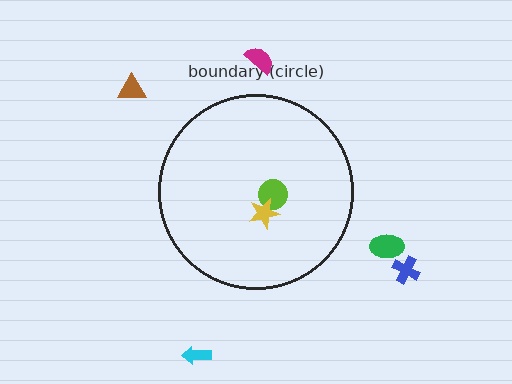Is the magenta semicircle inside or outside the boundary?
Outside.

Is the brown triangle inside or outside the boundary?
Outside.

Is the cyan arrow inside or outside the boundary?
Outside.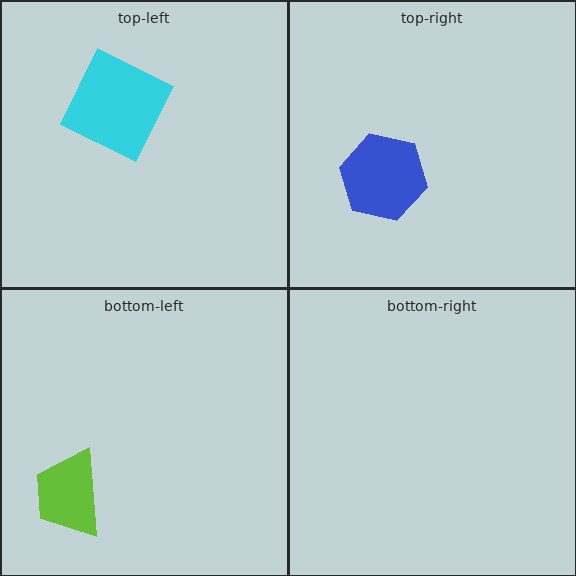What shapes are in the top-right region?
The blue hexagon.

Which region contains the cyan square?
The top-left region.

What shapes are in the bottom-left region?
The lime trapezoid.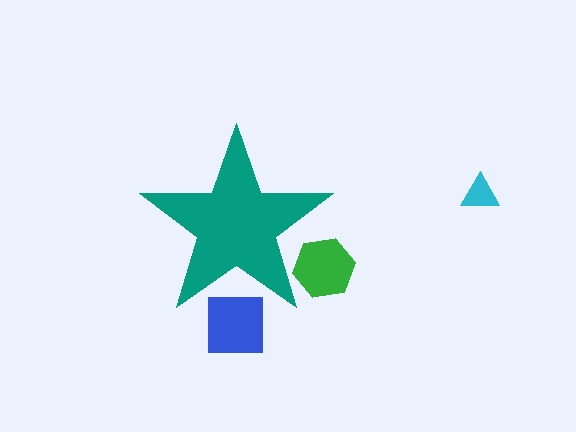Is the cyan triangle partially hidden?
No, the cyan triangle is fully visible.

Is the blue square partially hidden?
Yes, the blue square is partially hidden behind the teal star.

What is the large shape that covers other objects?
A teal star.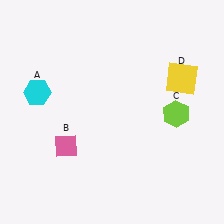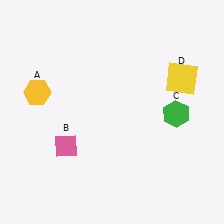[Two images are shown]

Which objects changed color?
A changed from cyan to yellow. C changed from lime to green.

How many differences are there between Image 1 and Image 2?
There are 2 differences between the two images.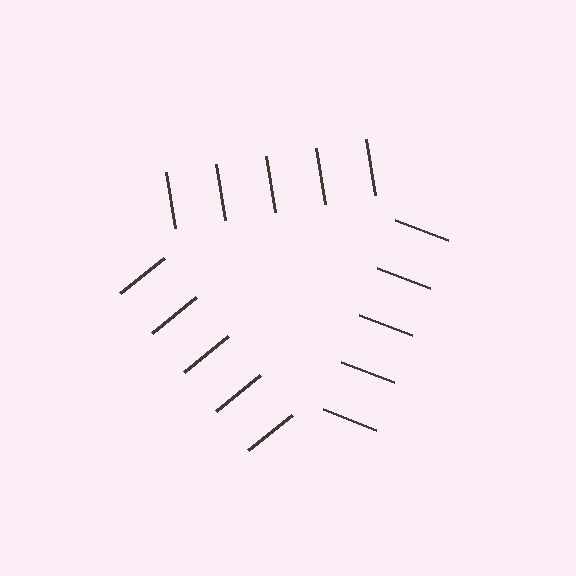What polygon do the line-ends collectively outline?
An illusory triangle — the line segments terminate on its edges but no continuous stroke is drawn.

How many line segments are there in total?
15 — 5 along each of the 3 edges.